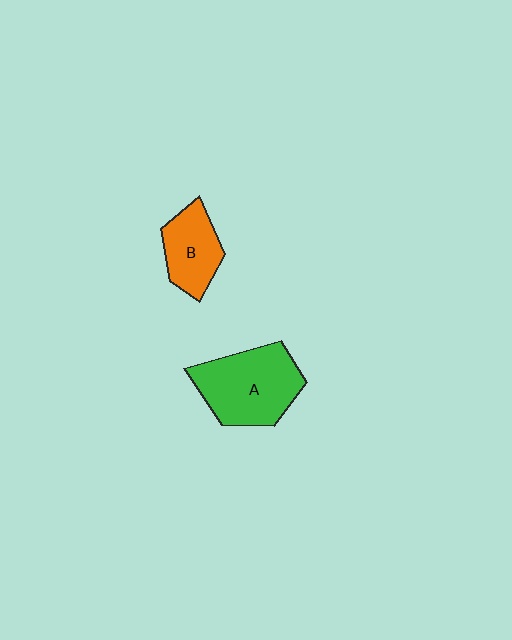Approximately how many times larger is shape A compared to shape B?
Approximately 1.6 times.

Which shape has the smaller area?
Shape B (orange).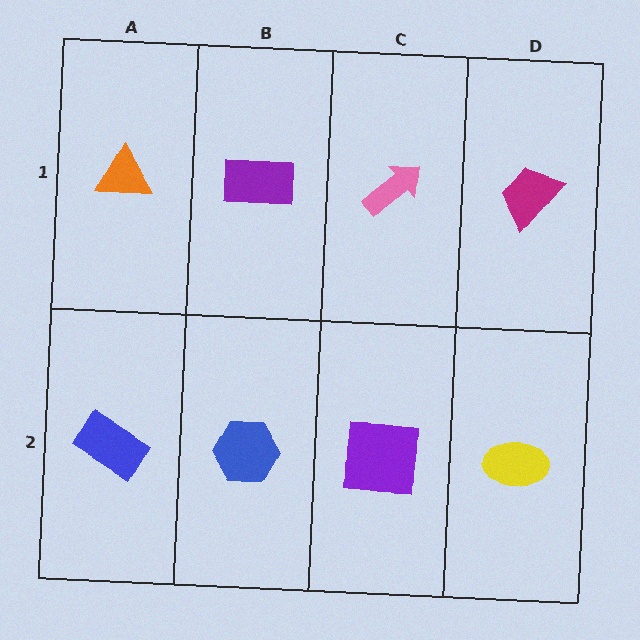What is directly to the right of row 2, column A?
A blue hexagon.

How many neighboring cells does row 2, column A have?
2.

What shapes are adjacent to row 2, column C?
A pink arrow (row 1, column C), a blue hexagon (row 2, column B), a yellow ellipse (row 2, column D).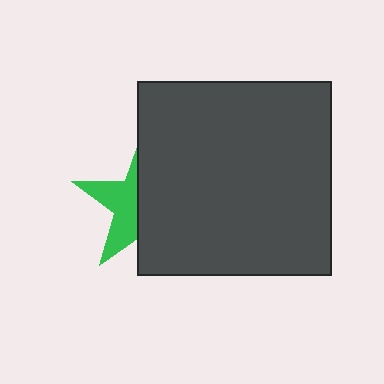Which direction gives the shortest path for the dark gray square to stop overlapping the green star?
Moving right gives the shortest separation.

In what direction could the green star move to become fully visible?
The green star could move left. That would shift it out from behind the dark gray square entirely.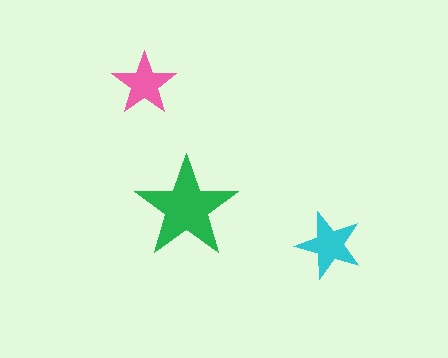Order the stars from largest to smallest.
the green one, the cyan one, the pink one.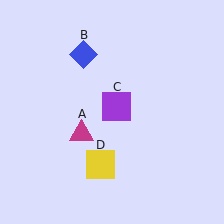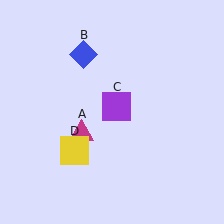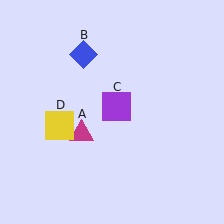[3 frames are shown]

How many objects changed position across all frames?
1 object changed position: yellow square (object D).